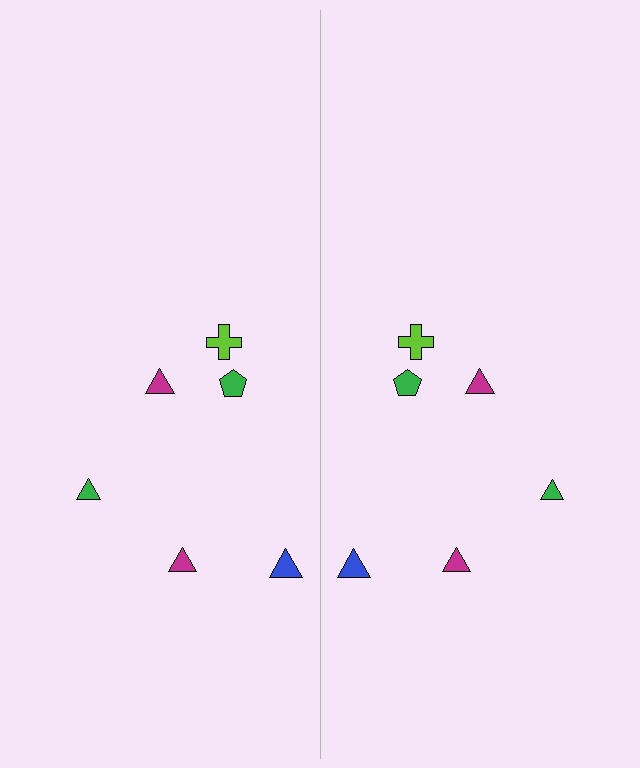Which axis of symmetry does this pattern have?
The pattern has a vertical axis of symmetry running through the center of the image.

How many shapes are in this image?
There are 12 shapes in this image.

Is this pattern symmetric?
Yes, this pattern has bilateral (reflection) symmetry.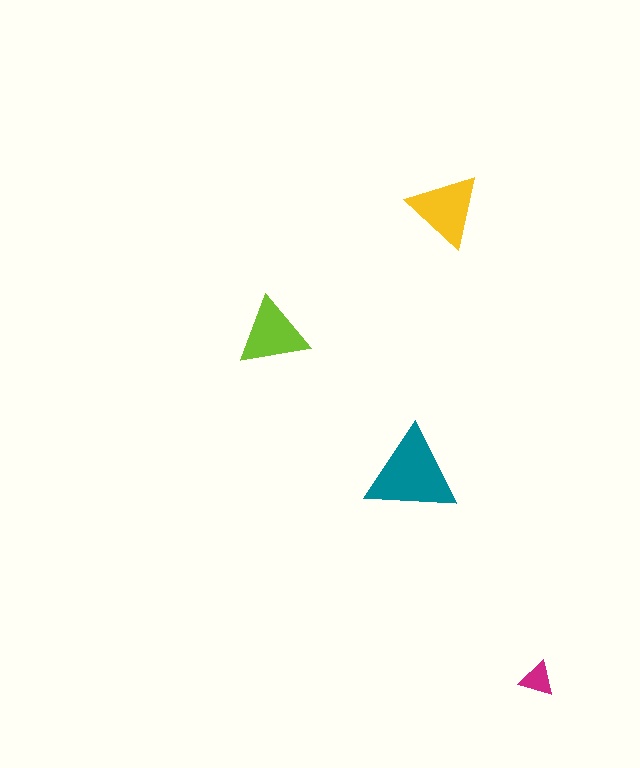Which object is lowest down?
The magenta triangle is bottommost.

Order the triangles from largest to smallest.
the teal one, the yellow one, the lime one, the magenta one.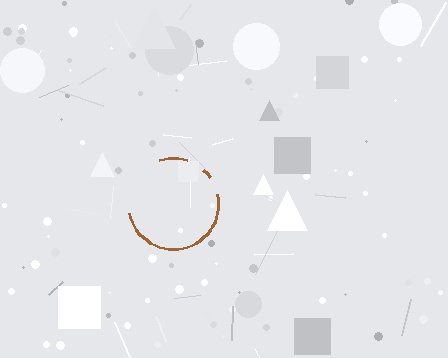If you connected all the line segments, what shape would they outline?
They would outline a circle.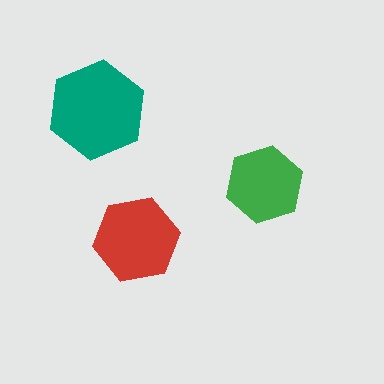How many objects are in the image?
There are 3 objects in the image.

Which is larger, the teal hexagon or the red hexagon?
The teal one.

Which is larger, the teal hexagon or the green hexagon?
The teal one.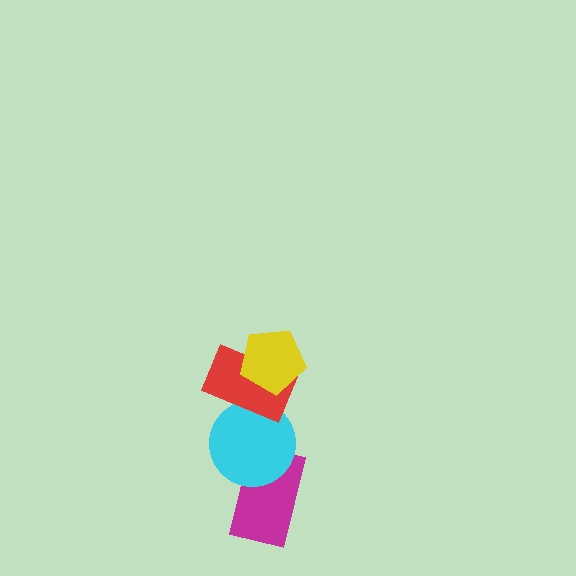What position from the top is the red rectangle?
The red rectangle is 2nd from the top.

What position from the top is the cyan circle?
The cyan circle is 3rd from the top.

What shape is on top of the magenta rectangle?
The cyan circle is on top of the magenta rectangle.